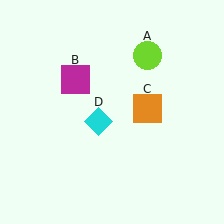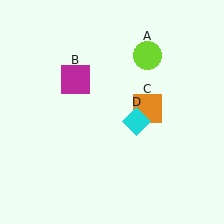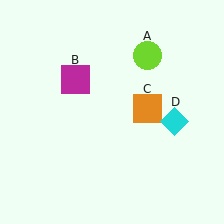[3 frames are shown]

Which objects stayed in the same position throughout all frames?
Lime circle (object A) and magenta square (object B) and orange square (object C) remained stationary.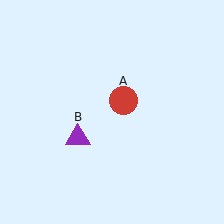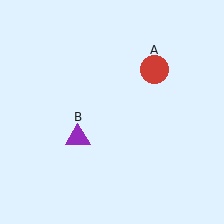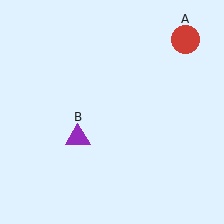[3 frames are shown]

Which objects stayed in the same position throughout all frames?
Purple triangle (object B) remained stationary.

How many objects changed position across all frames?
1 object changed position: red circle (object A).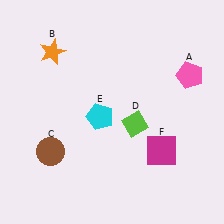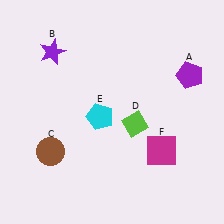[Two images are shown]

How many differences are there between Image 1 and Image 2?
There are 2 differences between the two images.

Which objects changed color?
A changed from pink to purple. B changed from orange to purple.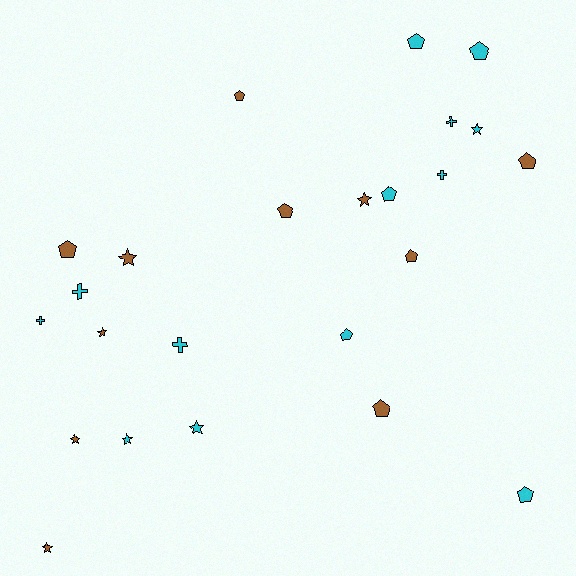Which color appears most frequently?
Cyan, with 13 objects.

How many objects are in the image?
There are 24 objects.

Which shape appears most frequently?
Pentagon, with 11 objects.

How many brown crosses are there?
There are no brown crosses.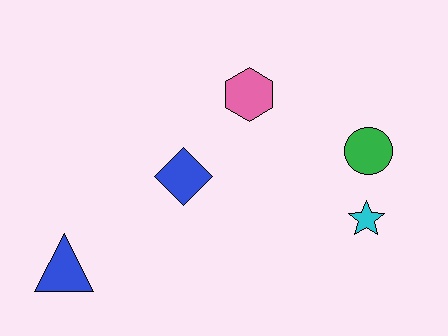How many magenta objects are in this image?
There are no magenta objects.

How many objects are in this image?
There are 5 objects.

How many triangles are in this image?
There is 1 triangle.